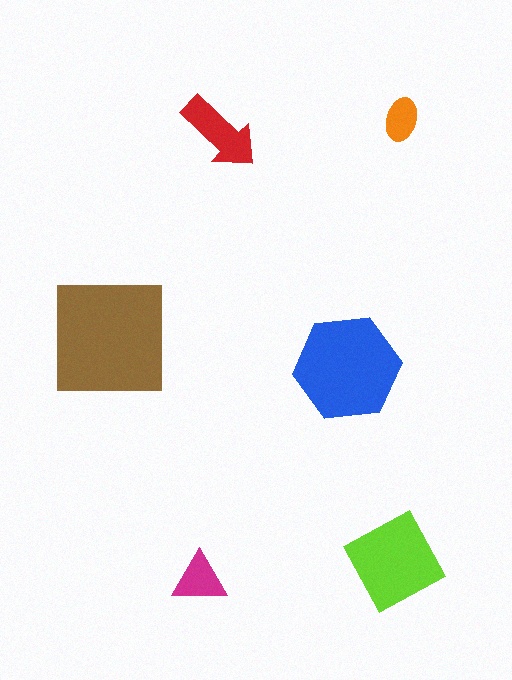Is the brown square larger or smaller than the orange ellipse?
Larger.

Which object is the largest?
The brown square.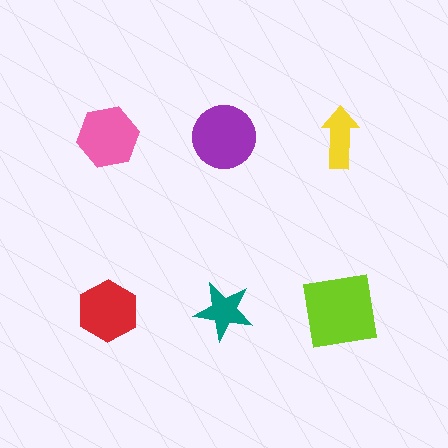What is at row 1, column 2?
A purple circle.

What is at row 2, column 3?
A lime square.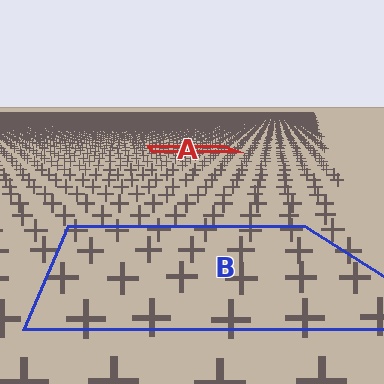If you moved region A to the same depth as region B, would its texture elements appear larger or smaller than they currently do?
They would appear larger. At a closer depth, the same texture elements are projected at a bigger on-screen size.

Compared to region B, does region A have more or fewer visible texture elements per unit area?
Region A has more texture elements per unit area — they are packed more densely because it is farther away.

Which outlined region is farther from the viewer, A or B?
Region A is farther from the viewer — the texture elements inside it appear smaller and more densely packed.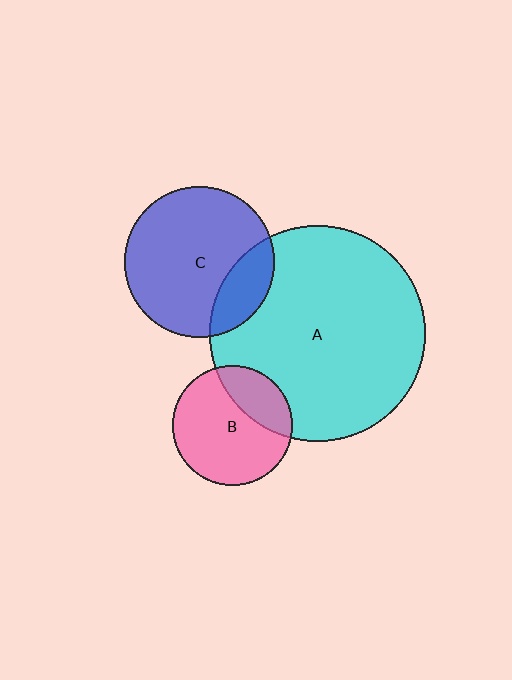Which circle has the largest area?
Circle A (cyan).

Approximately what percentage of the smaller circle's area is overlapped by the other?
Approximately 20%.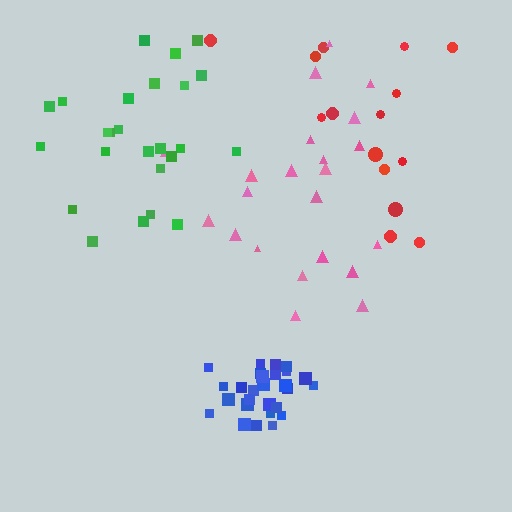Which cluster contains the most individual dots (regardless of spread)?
Blue (27).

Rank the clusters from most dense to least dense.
blue, green, pink, red.